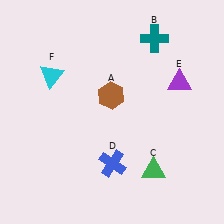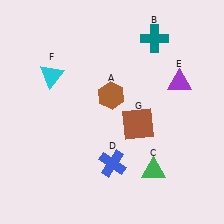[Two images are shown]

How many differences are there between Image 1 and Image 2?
There is 1 difference between the two images.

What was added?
A brown square (G) was added in Image 2.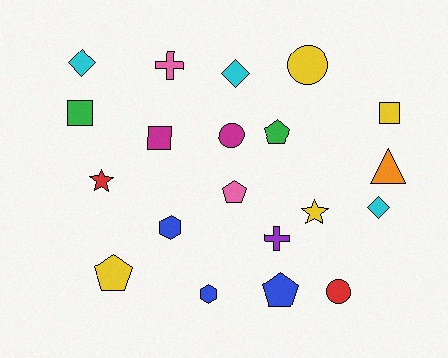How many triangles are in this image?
There is 1 triangle.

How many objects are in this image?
There are 20 objects.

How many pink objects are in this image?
There are 2 pink objects.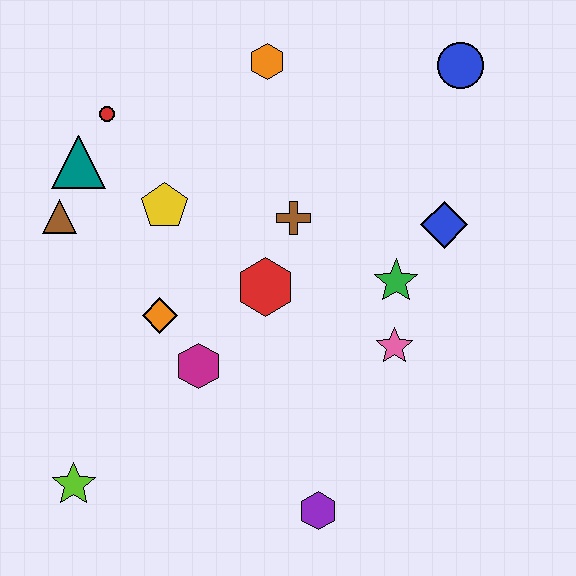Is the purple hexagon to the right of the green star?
No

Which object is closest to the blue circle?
The blue diamond is closest to the blue circle.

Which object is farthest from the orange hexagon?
The lime star is farthest from the orange hexagon.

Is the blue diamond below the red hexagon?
No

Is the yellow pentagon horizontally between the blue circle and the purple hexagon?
No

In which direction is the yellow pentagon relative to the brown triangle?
The yellow pentagon is to the right of the brown triangle.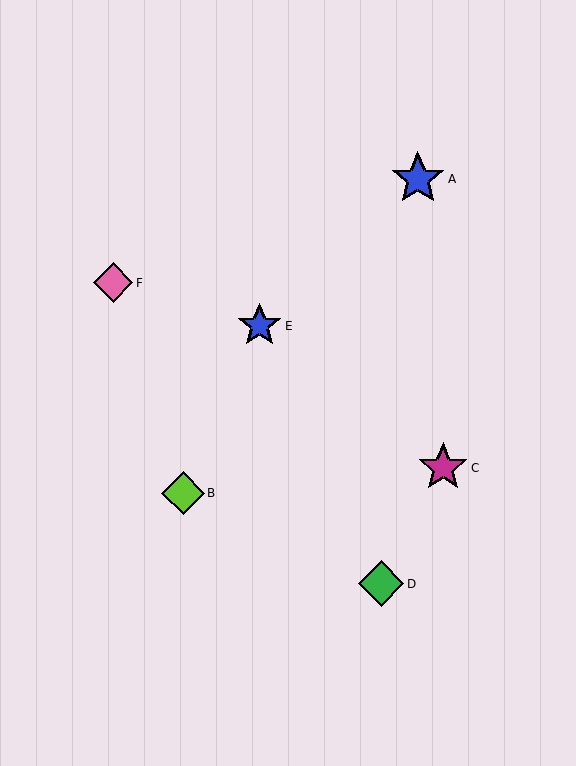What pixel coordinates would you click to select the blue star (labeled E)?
Click at (260, 326) to select the blue star E.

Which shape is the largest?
The blue star (labeled A) is the largest.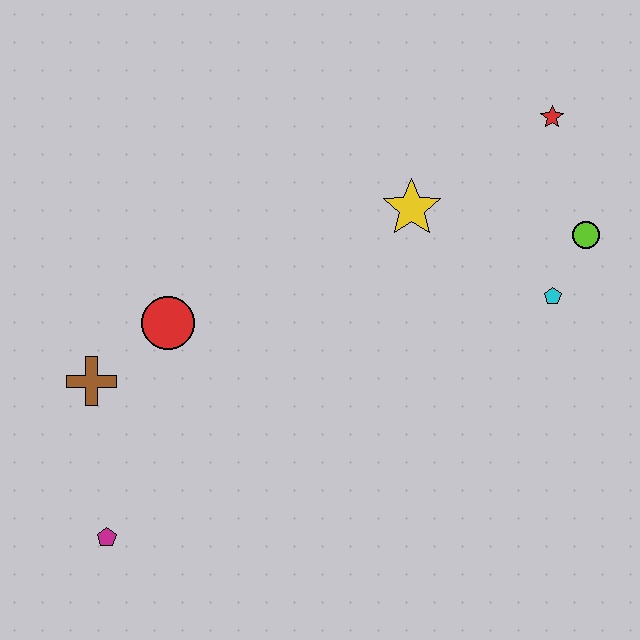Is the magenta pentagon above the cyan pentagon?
No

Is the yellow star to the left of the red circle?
No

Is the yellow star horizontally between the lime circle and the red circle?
Yes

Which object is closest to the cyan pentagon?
The lime circle is closest to the cyan pentagon.